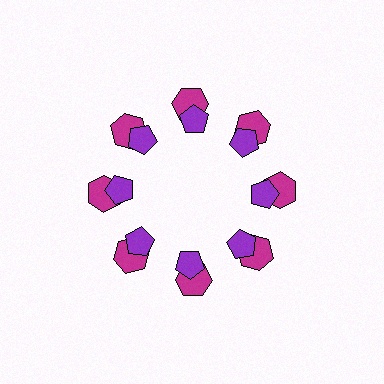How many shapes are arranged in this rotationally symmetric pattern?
There are 16 shapes, arranged in 8 groups of 2.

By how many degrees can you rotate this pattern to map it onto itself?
The pattern maps onto itself every 45 degrees of rotation.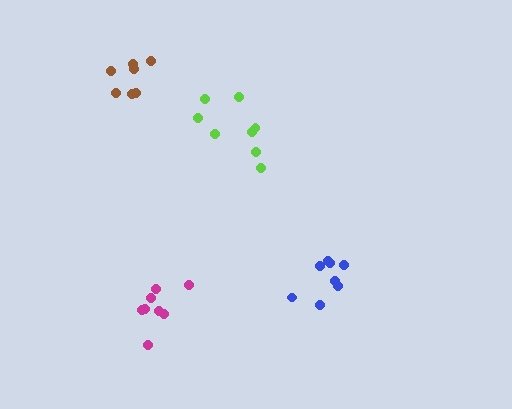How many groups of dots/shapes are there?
There are 4 groups.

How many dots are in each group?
Group 1: 7 dots, Group 2: 8 dots, Group 3: 8 dots, Group 4: 8 dots (31 total).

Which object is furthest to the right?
The blue cluster is rightmost.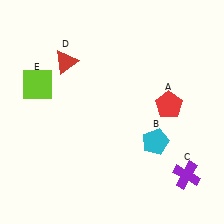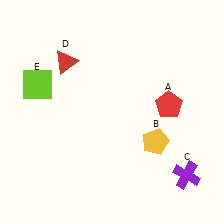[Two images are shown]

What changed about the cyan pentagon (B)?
In Image 1, B is cyan. In Image 2, it changed to yellow.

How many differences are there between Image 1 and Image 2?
There is 1 difference between the two images.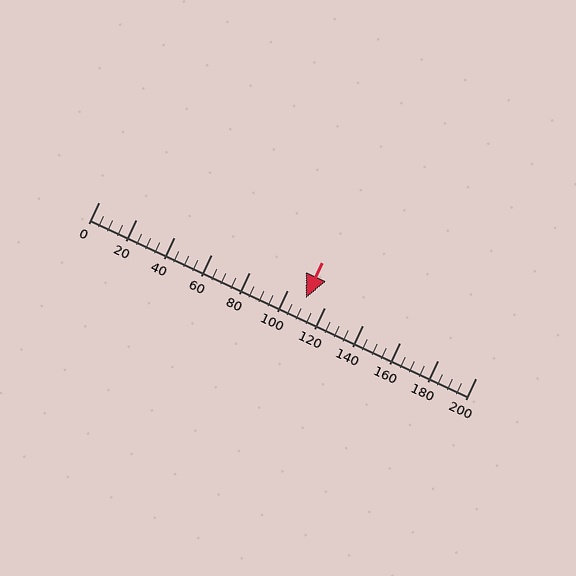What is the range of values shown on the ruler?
The ruler shows values from 0 to 200.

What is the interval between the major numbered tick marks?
The major tick marks are spaced 20 units apart.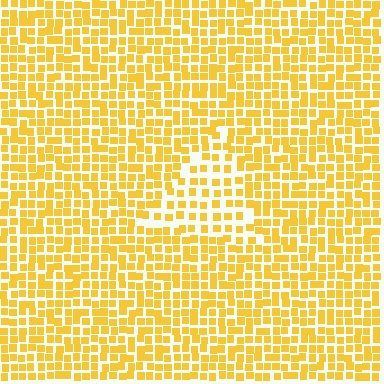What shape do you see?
I see a triangle.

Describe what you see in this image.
The image contains small yellow elements arranged at two different densities. A triangle-shaped region is visible where the elements are less densely packed than the surrounding area.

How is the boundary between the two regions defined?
The boundary is defined by a change in element density (approximately 1.7x ratio). All elements are the same color, size, and shape.